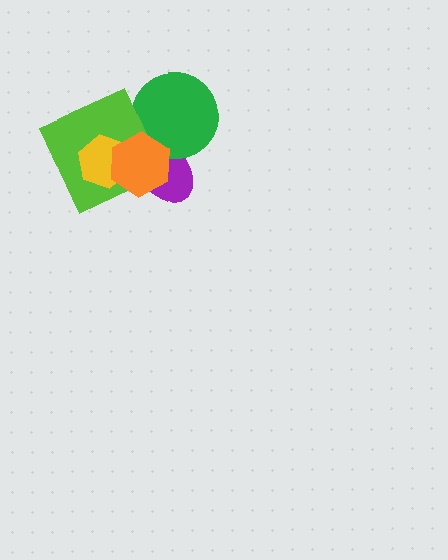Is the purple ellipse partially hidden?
Yes, it is partially covered by another shape.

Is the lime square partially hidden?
Yes, it is partially covered by another shape.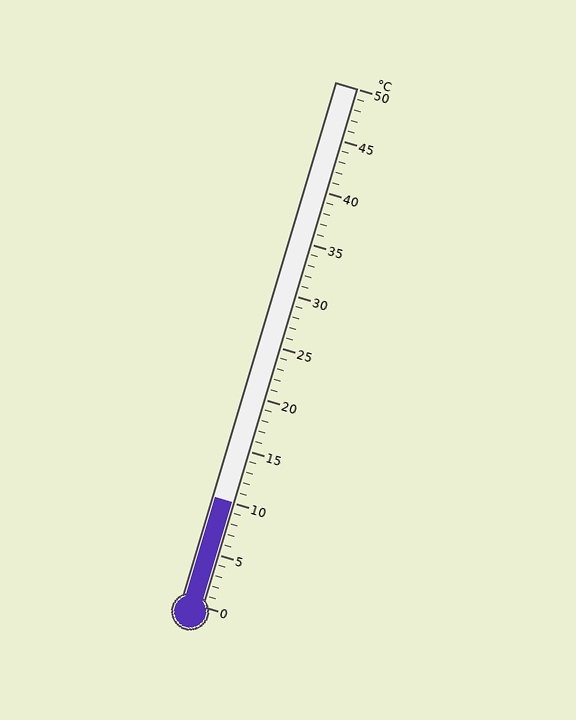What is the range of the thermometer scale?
The thermometer scale ranges from 0°C to 50°C.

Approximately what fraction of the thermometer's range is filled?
The thermometer is filled to approximately 20% of its range.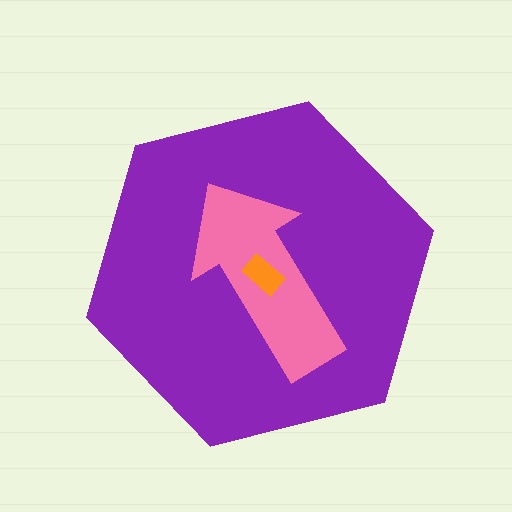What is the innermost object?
The orange rectangle.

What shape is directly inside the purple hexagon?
The pink arrow.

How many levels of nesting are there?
3.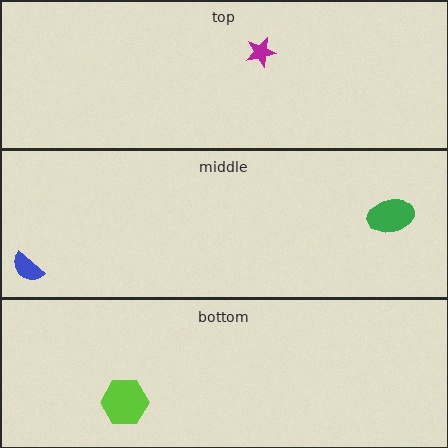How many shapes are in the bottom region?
1.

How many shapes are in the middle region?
2.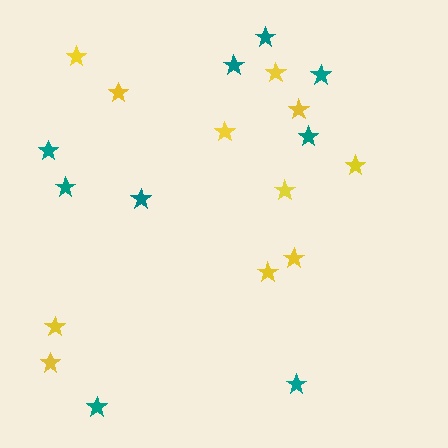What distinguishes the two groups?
There are 2 groups: one group of teal stars (9) and one group of yellow stars (11).